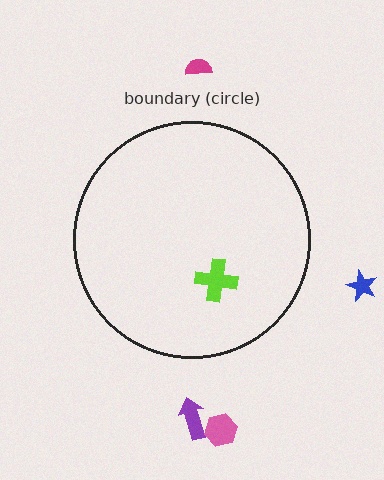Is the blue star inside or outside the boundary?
Outside.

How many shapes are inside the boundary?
1 inside, 4 outside.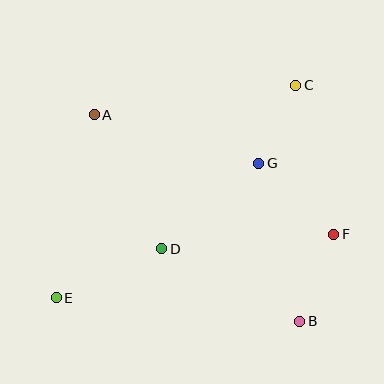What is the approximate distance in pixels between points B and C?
The distance between B and C is approximately 236 pixels.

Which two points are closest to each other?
Points C and G are closest to each other.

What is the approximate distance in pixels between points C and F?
The distance between C and F is approximately 154 pixels.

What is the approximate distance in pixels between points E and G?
The distance between E and G is approximately 243 pixels.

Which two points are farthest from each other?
Points C and E are farthest from each other.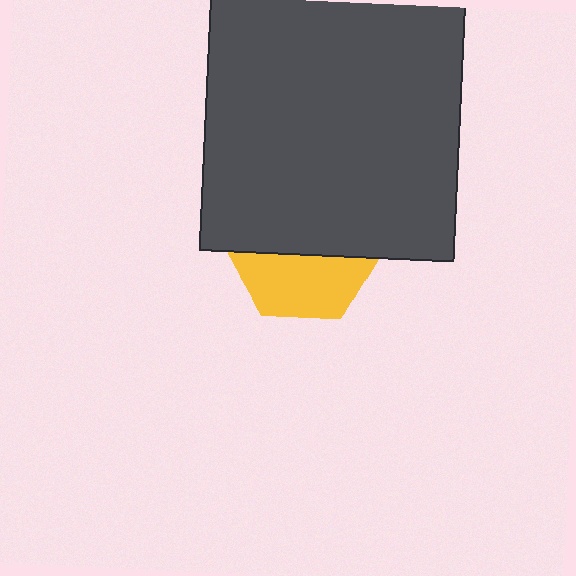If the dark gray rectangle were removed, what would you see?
You would see the complete yellow hexagon.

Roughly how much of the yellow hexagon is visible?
A small part of it is visible (roughly 43%).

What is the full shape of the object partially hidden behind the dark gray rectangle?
The partially hidden object is a yellow hexagon.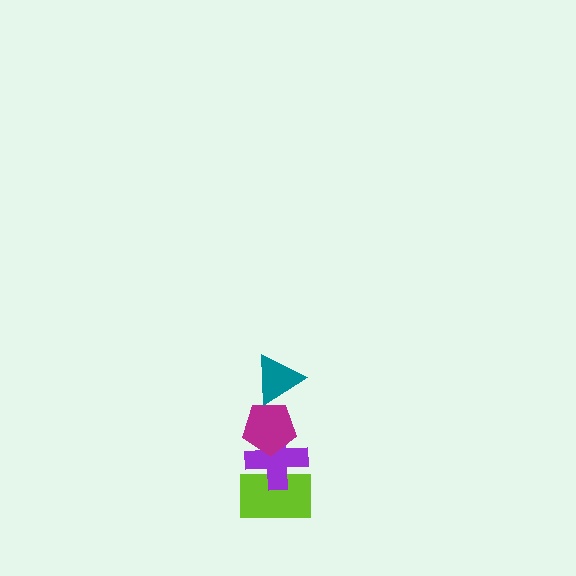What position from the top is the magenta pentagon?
The magenta pentagon is 2nd from the top.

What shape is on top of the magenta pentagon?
The teal triangle is on top of the magenta pentagon.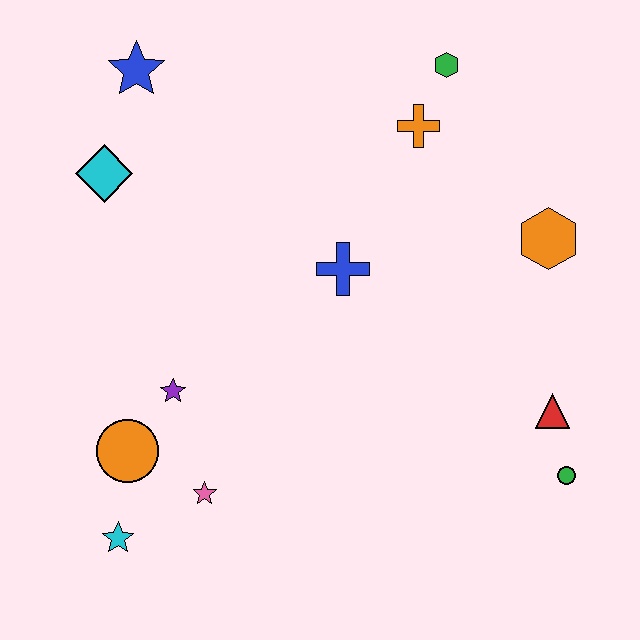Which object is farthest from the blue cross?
The cyan star is farthest from the blue cross.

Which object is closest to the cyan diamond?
The blue star is closest to the cyan diamond.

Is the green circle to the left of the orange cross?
No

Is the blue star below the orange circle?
No